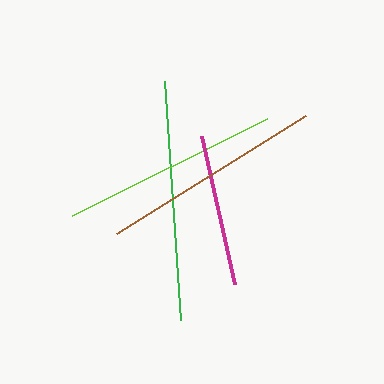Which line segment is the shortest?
The magenta line is the shortest at approximately 152 pixels.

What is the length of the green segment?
The green segment is approximately 239 pixels long.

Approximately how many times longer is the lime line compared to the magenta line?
The lime line is approximately 1.4 times the length of the magenta line.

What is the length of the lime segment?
The lime segment is approximately 218 pixels long.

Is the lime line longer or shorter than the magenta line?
The lime line is longer than the magenta line.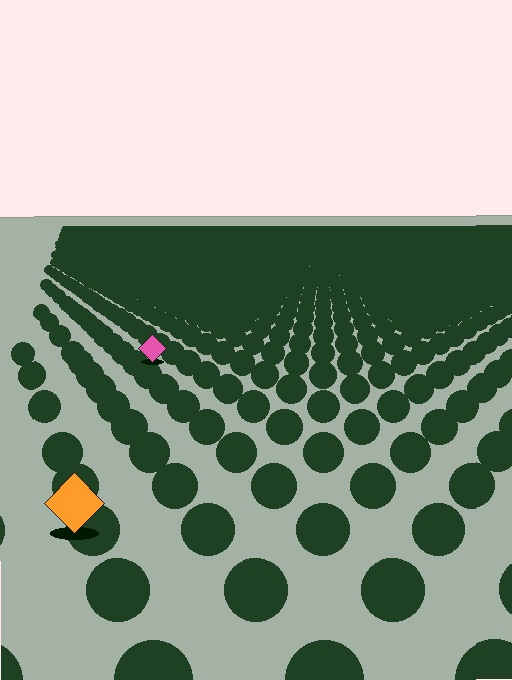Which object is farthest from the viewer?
The pink diamond is farthest from the viewer. It appears smaller and the ground texture around it is denser.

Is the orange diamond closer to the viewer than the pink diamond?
Yes. The orange diamond is closer — you can tell from the texture gradient: the ground texture is coarser near it.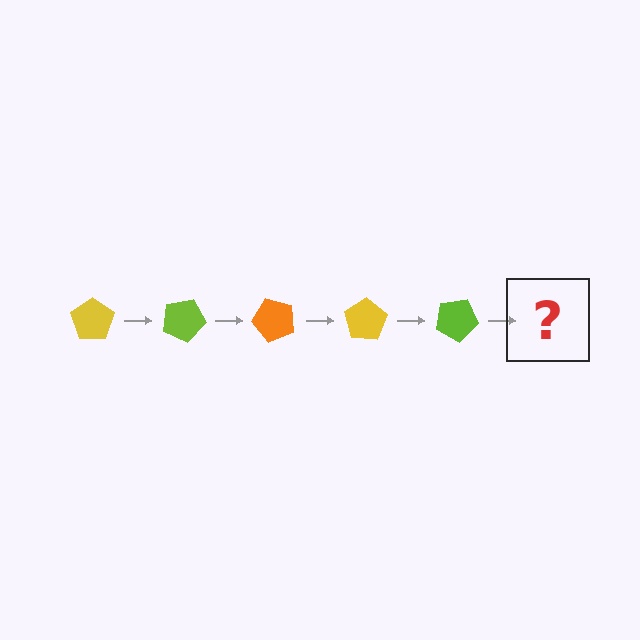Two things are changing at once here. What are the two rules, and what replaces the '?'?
The two rules are that it rotates 25 degrees each step and the color cycles through yellow, lime, and orange. The '?' should be an orange pentagon, rotated 125 degrees from the start.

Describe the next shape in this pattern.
It should be an orange pentagon, rotated 125 degrees from the start.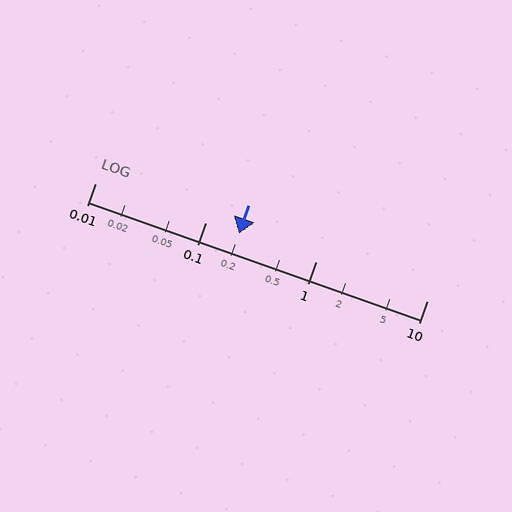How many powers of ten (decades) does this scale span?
The scale spans 3 decades, from 0.01 to 10.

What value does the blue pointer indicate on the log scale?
The pointer indicates approximately 0.2.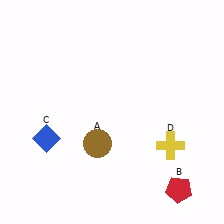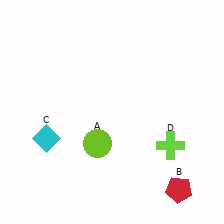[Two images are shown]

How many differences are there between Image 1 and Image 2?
There are 3 differences between the two images.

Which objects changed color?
A changed from brown to lime. C changed from blue to cyan. D changed from yellow to lime.